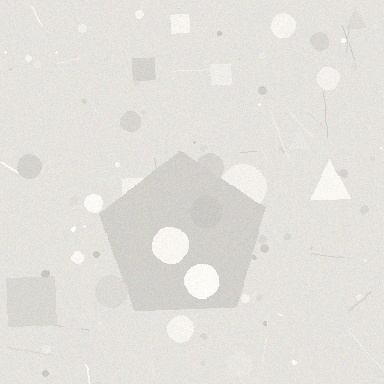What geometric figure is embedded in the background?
A pentagon is embedded in the background.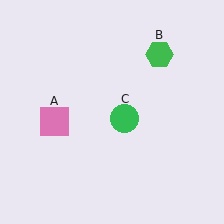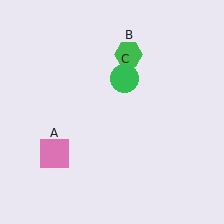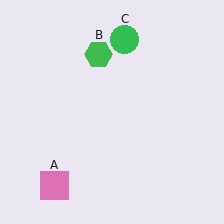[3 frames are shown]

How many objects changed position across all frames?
3 objects changed position: pink square (object A), green hexagon (object B), green circle (object C).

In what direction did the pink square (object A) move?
The pink square (object A) moved down.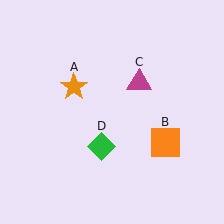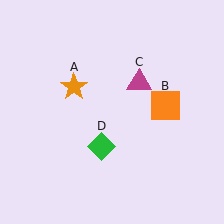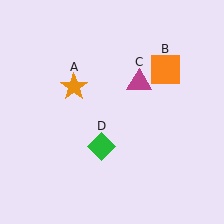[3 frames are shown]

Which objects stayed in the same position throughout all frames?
Orange star (object A) and magenta triangle (object C) and green diamond (object D) remained stationary.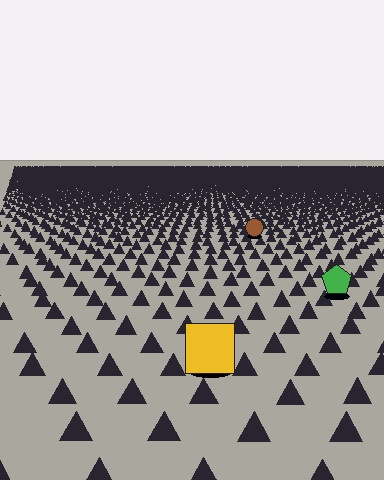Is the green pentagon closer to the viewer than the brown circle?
Yes. The green pentagon is closer — you can tell from the texture gradient: the ground texture is coarser near it.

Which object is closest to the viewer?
The yellow square is closest. The texture marks near it are larger and more spread out.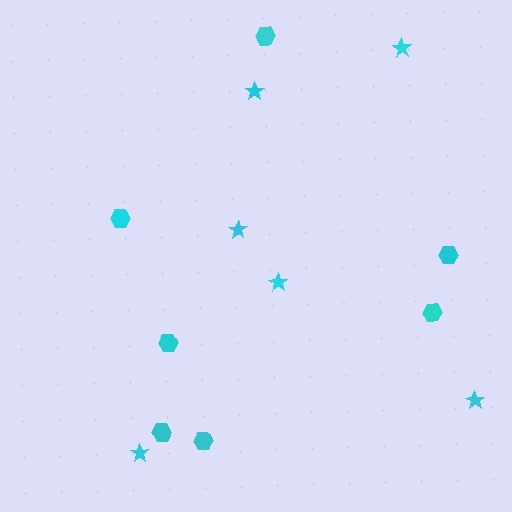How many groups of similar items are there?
There are 2 groups: one group of stars (6) and one group of hexagons (7).